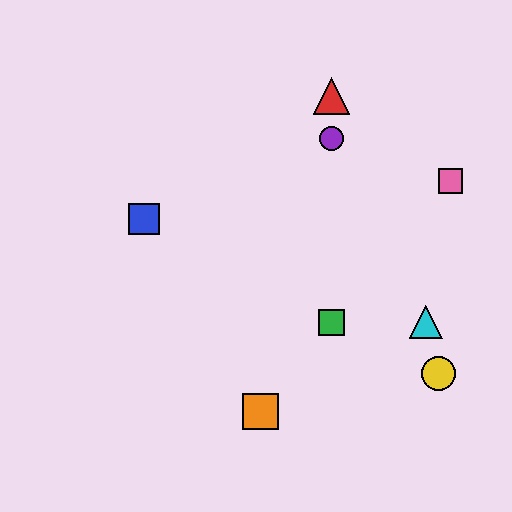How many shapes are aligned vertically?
3 shapes (the red triangle, the green square, the purple circle) are aligned vertically.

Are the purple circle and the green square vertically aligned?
Yes, both are at x≈331.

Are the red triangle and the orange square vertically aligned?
No, the red triangle is at x≈331 and the orange square is at x≈260.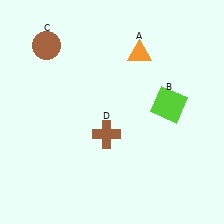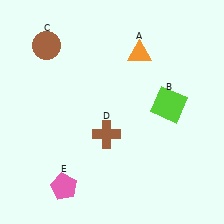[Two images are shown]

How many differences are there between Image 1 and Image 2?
There is 1 difference between the two images.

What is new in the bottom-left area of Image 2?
A pink pentagon (E) was added in the bottom-left area of Image 2.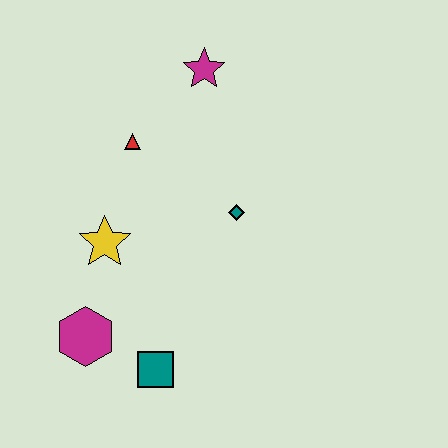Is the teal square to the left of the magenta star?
Yes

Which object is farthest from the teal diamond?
The magenta hexagon is farthest from the teal diamond.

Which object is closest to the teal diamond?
The red triangle is closest to the teal diamond.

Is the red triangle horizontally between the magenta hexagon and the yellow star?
No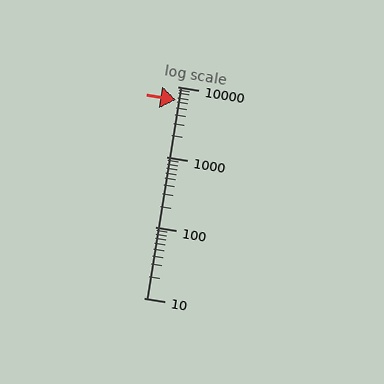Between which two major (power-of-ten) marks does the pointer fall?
The pointer is between 1000 and 10000.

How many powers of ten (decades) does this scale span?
The scale spans 3 decades, from 10 to 10000.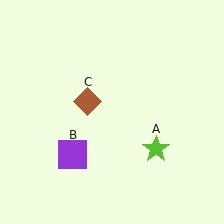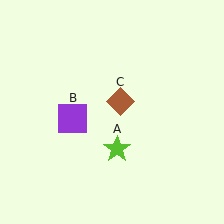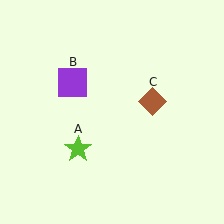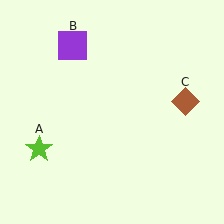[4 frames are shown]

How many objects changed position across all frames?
3 objects changed position: lime star (object A), purple square (object B), brown diamond (object C).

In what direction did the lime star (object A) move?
The lime star (object A) moved left.